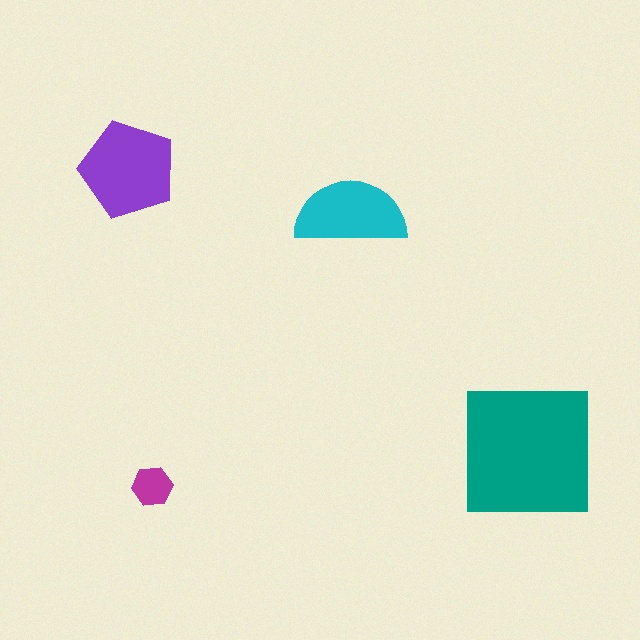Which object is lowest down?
The magenta hexagon is bottommost.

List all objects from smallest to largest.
The magenta hexagon, the cyan semicircle, the purple pentagon, the teal square.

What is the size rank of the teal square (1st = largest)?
1st.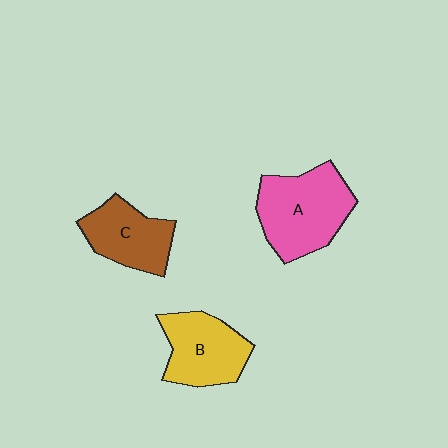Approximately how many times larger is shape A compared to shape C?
Approximately 1.4 times.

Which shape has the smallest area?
Shape C (brown).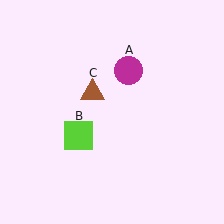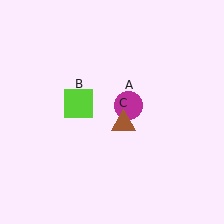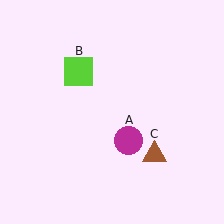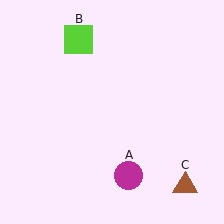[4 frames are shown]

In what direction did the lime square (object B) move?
The lime square (object B) moved up.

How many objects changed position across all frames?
3 objects changed position: magenta circle (object A), lime square (object B), brown triangle (object C).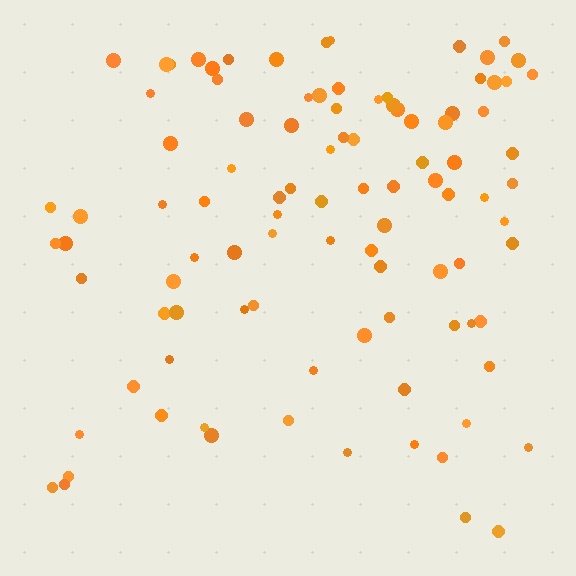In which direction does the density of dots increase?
From bottom to top, with the top side densest.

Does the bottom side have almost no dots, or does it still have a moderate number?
Still a moderate number, just noticeably fewer than the top.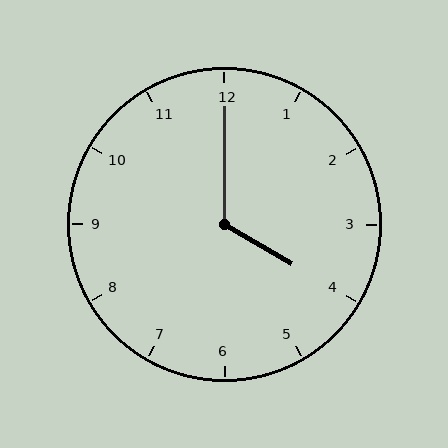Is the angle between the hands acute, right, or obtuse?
It is obtuse.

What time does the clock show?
4:00.